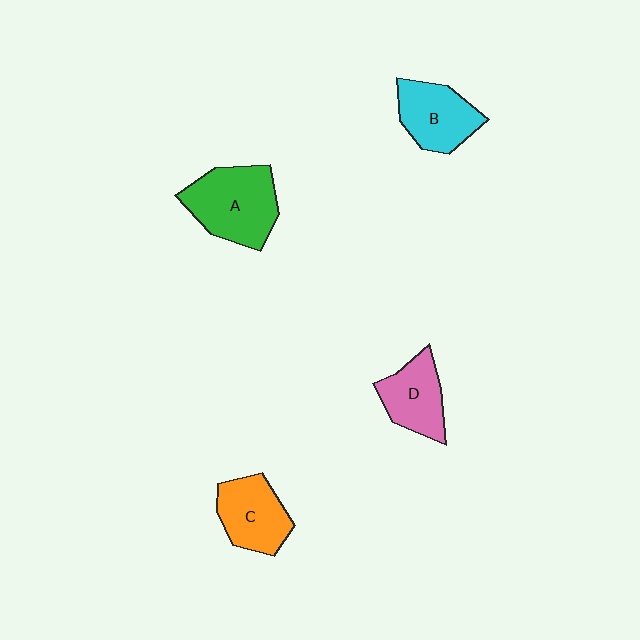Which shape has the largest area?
Shape A (green).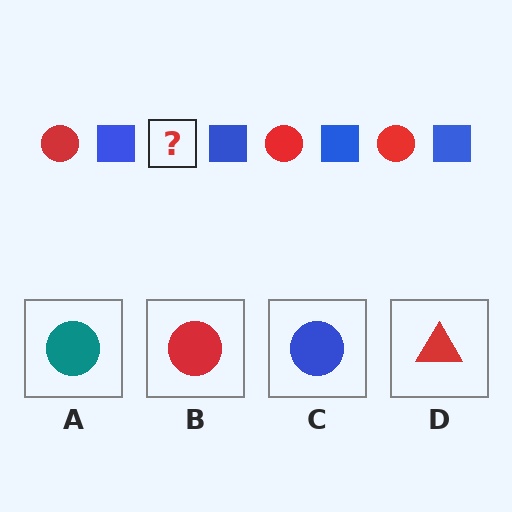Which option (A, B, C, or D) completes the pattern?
B.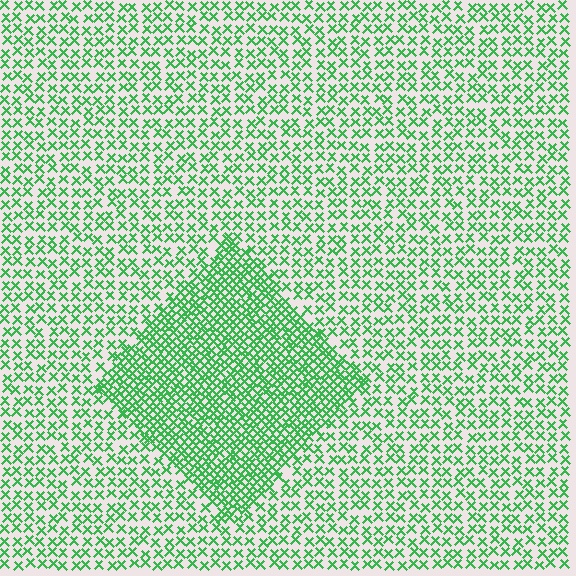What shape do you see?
I see a diamond.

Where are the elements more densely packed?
The elements are more densely packed inside the diamond boundary.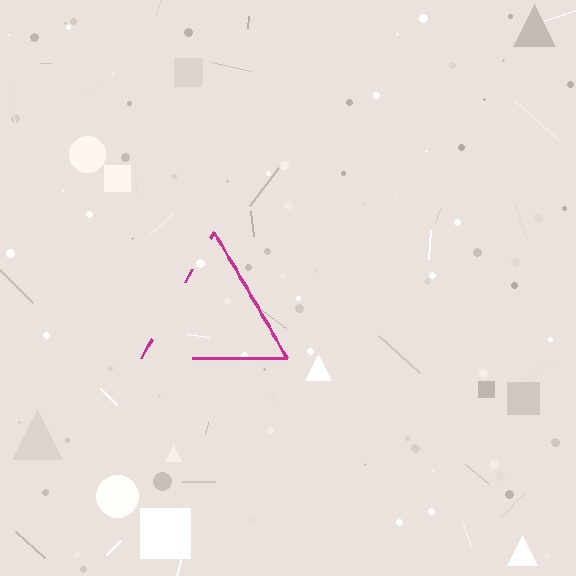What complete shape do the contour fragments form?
The contour fragments form a triangle.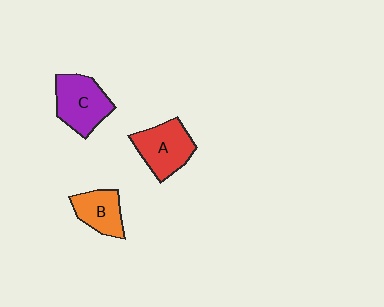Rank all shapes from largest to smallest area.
From largest to smallest: C (purple), A (red), B (orange).